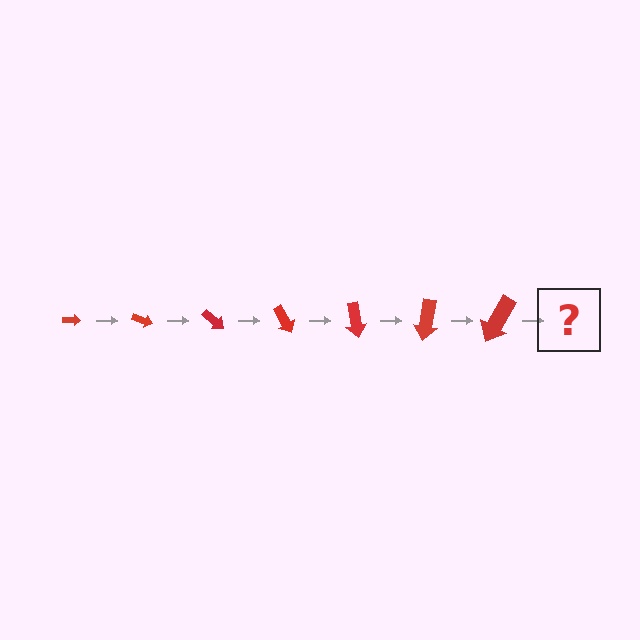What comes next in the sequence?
The next element should be an arrow, larger than the previous one and rotated 140 degrees from the start.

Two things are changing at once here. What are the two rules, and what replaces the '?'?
The two rules are that the arrow grows larger each step and it rotates 20 degrees each step. The '?' should be an arrow, larger than the previous one and rotated 140 degrees from the start.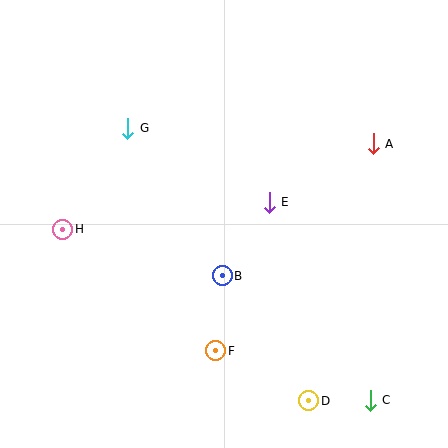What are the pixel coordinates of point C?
Point C is at (370, 400).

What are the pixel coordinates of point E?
Point E is at (269, 202).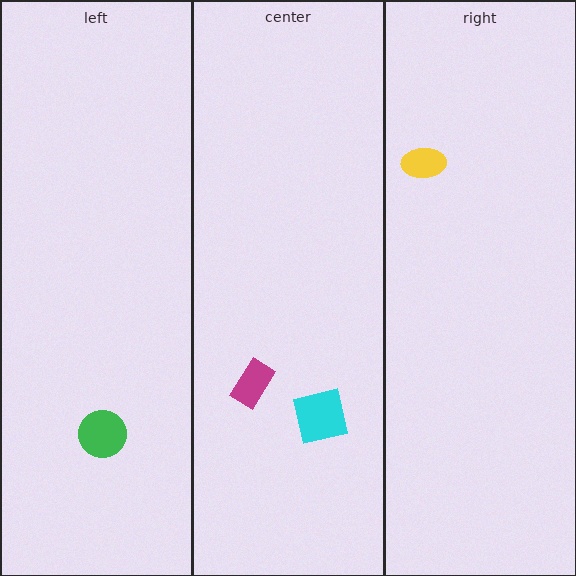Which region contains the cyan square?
The center region.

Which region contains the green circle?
The left region.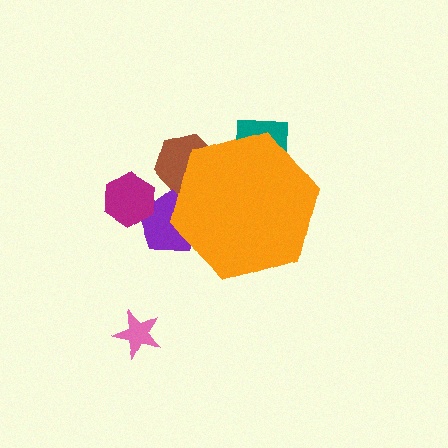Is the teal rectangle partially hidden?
Yes, the teal rectangle is partially hidden behind the orange hexagon.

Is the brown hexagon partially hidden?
Yes, the brown hexagon is partially hidden behind the orange hexagon.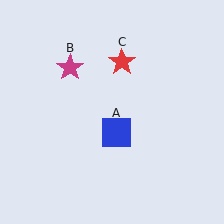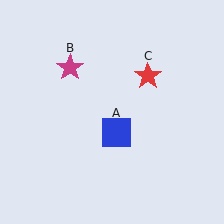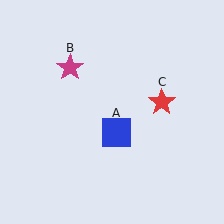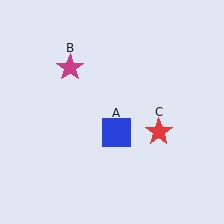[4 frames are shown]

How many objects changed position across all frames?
1 object changed position: red star (object C).